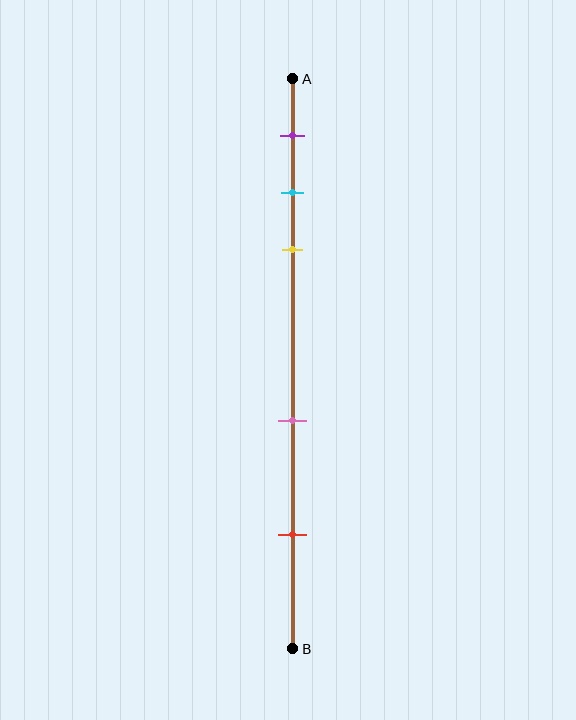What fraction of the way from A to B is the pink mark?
The pink mark is approximately 60% (0.6) of the way from A to B.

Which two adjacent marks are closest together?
The cyan and yellow marks are the closest adjacent pair.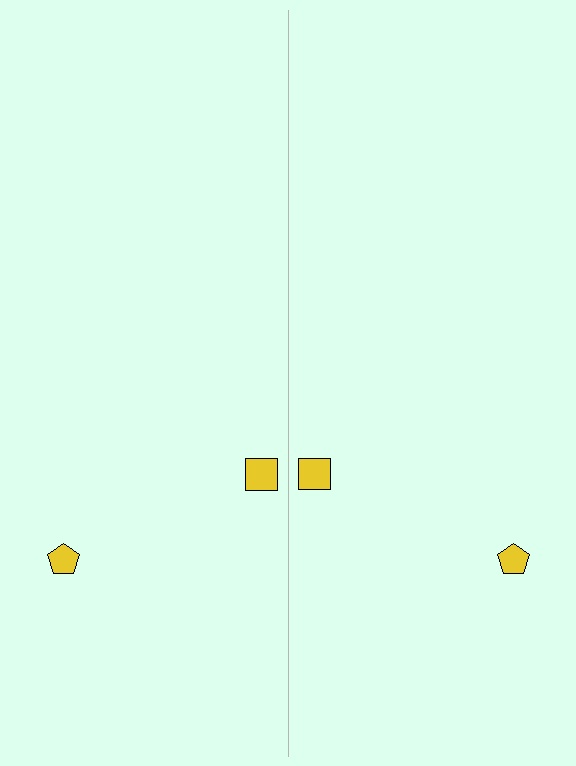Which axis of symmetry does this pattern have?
The pattern has a vertical axis of symmetry running through the center of the image.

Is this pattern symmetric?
Yes, this pattern has bilateral (reflection) symmetry.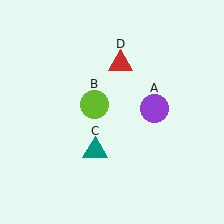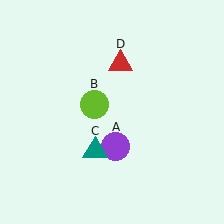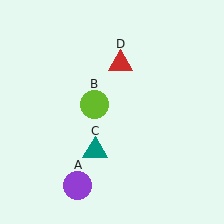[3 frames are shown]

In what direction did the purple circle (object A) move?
The purple circle (object A) moved down and to the left.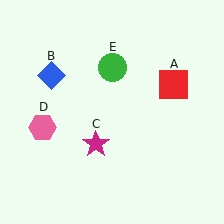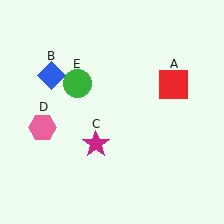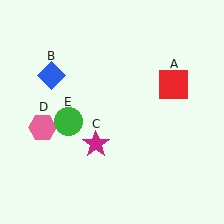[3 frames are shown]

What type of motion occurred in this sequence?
The green circle (object E) rotated counterclockwise around the center of the scene.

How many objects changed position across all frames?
1 object changed position: green circle (object E).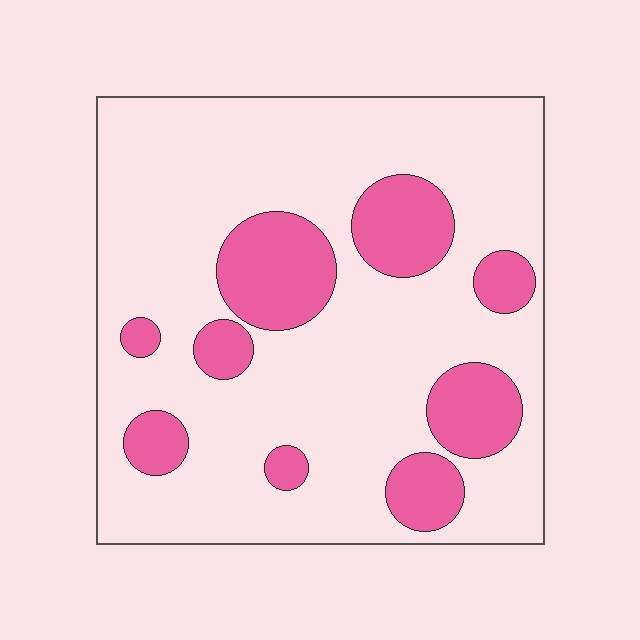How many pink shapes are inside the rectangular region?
9.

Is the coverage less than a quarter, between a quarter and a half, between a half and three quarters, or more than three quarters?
Less than a quarter.